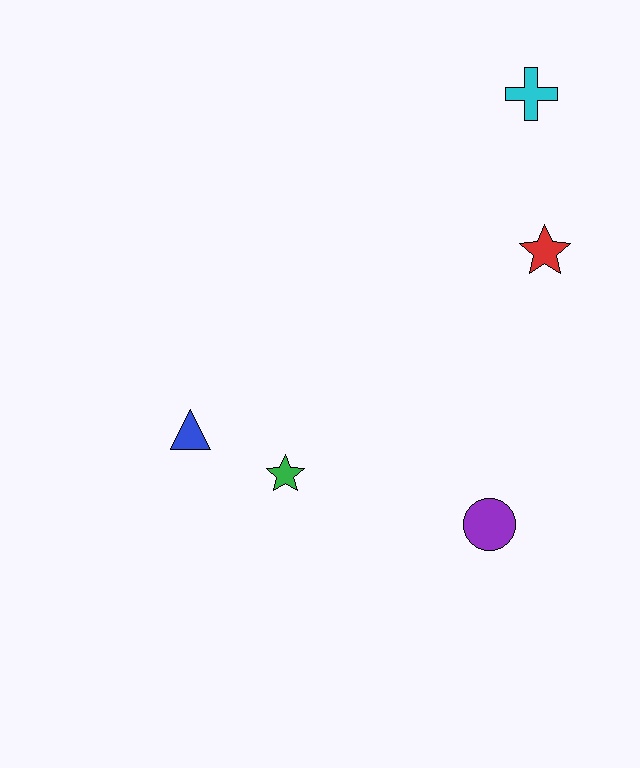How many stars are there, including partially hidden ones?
There are 2 stars.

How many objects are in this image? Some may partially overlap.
There are 5 objects.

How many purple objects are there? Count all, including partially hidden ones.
There is 1 purple object.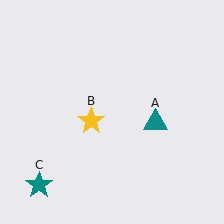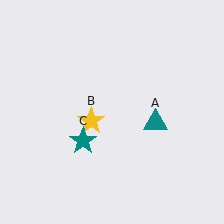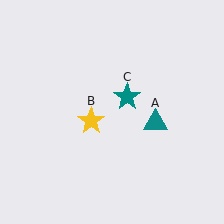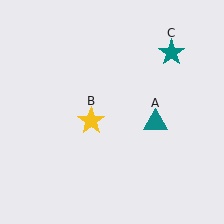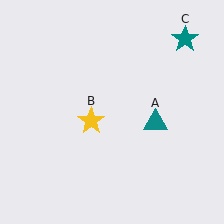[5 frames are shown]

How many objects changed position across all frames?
1 object changed position: teal star (object C).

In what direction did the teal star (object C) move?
The teal star (object C) moved up and to the right.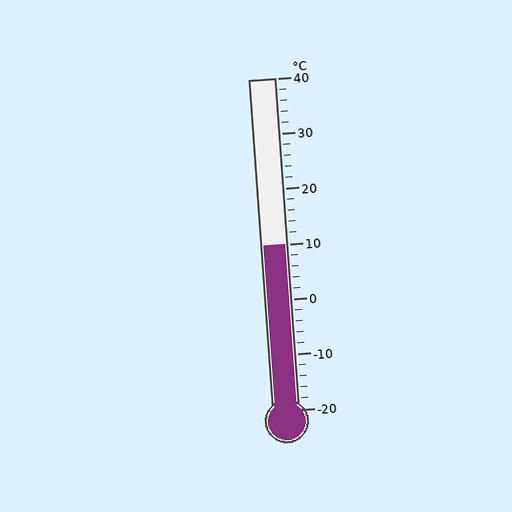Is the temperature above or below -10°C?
The temperature is above -10°C.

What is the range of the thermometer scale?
The thermometer scale ranges from -20°C to 40°C.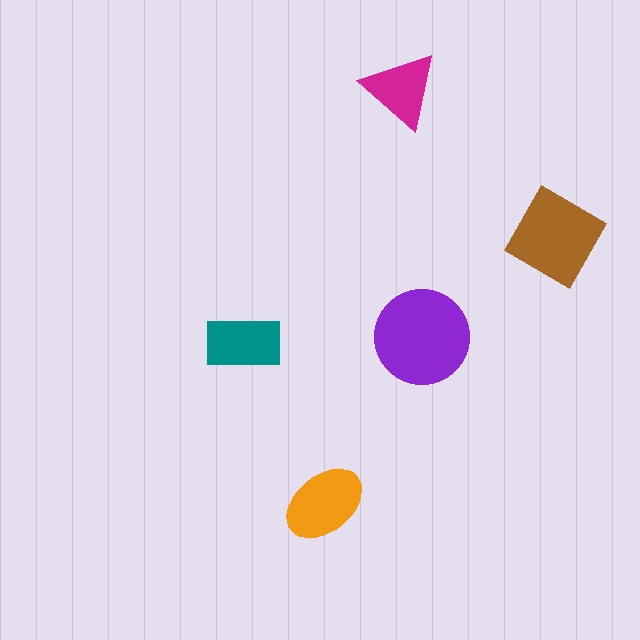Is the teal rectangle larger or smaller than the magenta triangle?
Larger.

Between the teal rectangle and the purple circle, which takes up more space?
The purple circle.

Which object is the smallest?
The magenta triangle.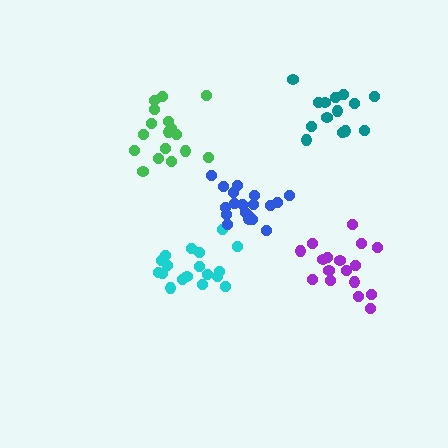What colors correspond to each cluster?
The clusters are colored: cyan, purple, green, blue, teal.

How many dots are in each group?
Group 1: 18 dots, Group 2: 17 dots, Group 3: 17 dots, Group 4: 19 dots, Group 5: 14 dots (85 total).